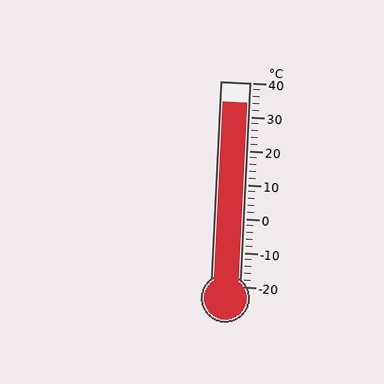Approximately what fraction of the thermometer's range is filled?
The thermometer is filled to approximately 90% of its range.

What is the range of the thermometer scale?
The thermometer scale ranges from -20°C to 40°C.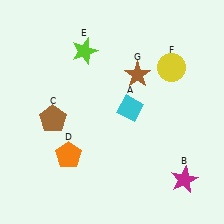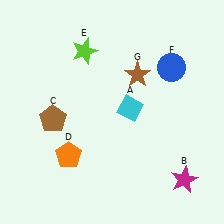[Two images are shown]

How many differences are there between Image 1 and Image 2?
There is 1 difference between the two images.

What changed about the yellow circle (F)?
In Image 1, F is yellow. In Image 2, it changed to blue.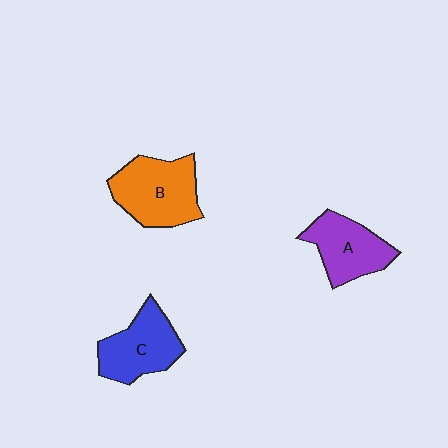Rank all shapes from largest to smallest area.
From largest to smallest: B (orange), C (blue), A (purple).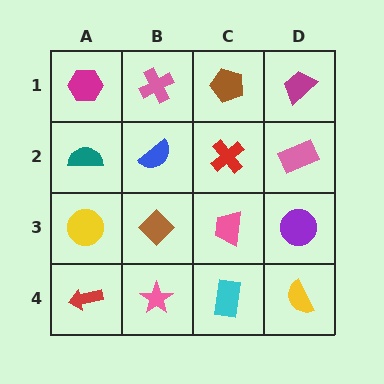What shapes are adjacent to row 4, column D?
A purple circle (row 3, column D), a cyan rectangle (row 4, column C).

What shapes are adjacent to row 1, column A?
A teal semicircle (row 2, column A), a pink cross (row 1, column B).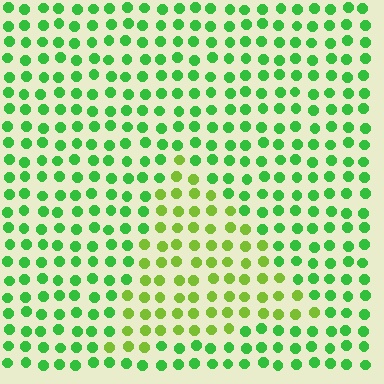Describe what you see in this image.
The image is filled with small green elements in a uniform arrangement. A triangle-shaped region is visible where the elements are tinted to a slightly different hue, forming a subtle color boundary.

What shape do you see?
I see a triangle.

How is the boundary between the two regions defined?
The boundary is defined purely by a slight shift in hue (about 35 degrees). Spacing, size, and orientation are identical on both sides.